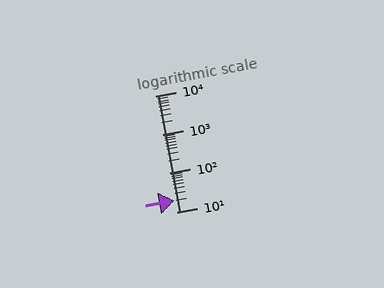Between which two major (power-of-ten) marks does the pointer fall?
The pointer is between 10 and 100.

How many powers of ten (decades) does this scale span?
The scale spans 3 decades, from 10 to 10000.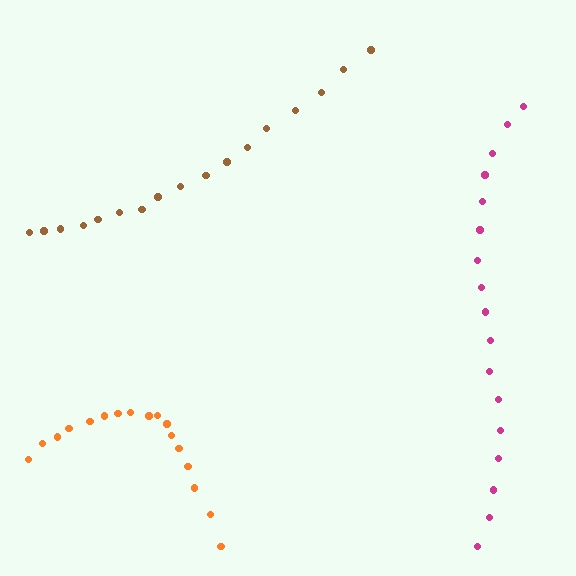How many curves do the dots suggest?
There are 3 distinct paths.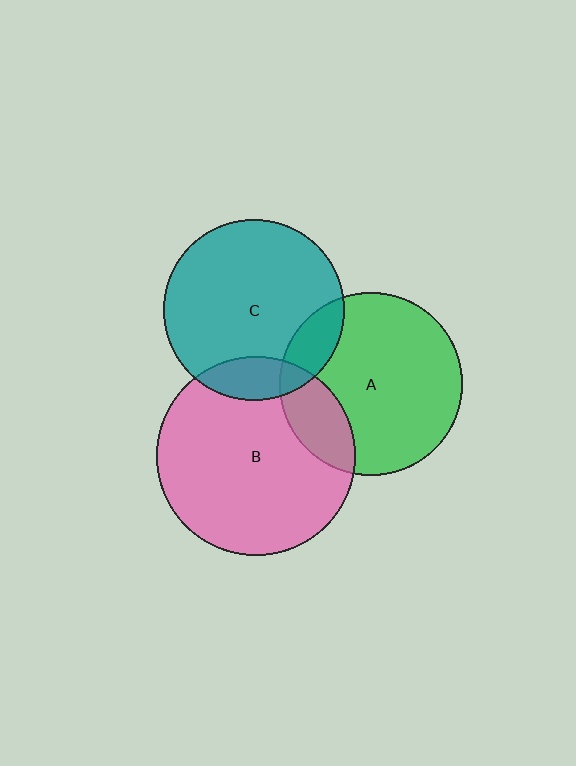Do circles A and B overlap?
Yes.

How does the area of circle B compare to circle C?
Approximately 1.2 times.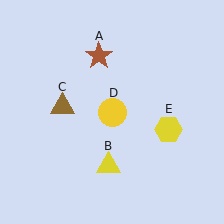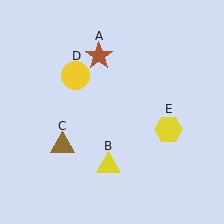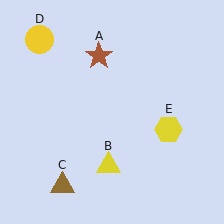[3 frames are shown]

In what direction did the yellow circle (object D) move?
The yellow circle (object D) moved up and to the left.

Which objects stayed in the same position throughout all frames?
Brown star (object A) and yellow triangle (object B) and yellow hexagon (object E) remained stationary.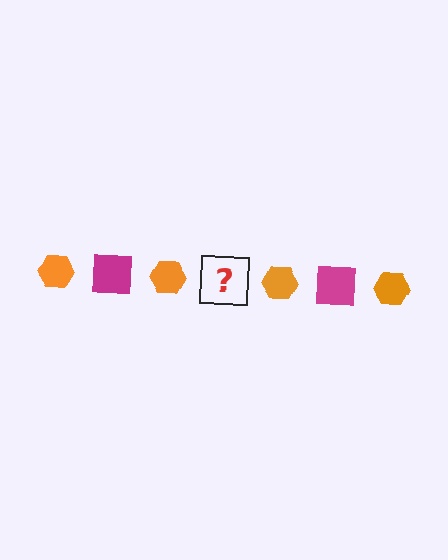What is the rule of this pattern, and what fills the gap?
The rule is that the pattern alternates between orange hexagon and magenta square. The gap should be filled with a magenta square.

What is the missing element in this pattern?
The missing element is a magenta square.